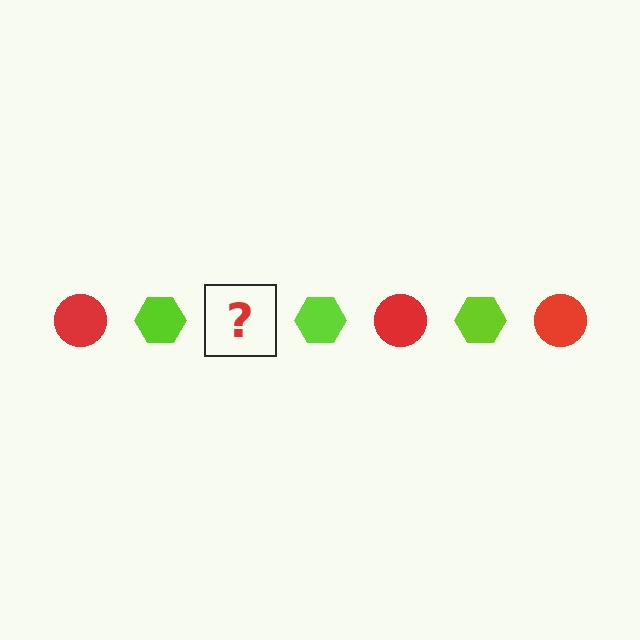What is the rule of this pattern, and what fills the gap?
The rule is that the pattern alternates between red circle and lime hexagon. The gap should be filled with a red circle.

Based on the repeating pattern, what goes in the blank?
The blank should be a red circle.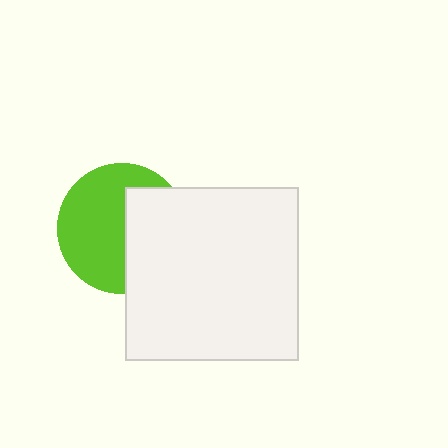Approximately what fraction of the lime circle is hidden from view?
Roughly 41% of the lime circle is hidden behind the white square.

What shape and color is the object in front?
The object in front is a white square.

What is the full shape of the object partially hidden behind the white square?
The partially hidden object is a lime circle.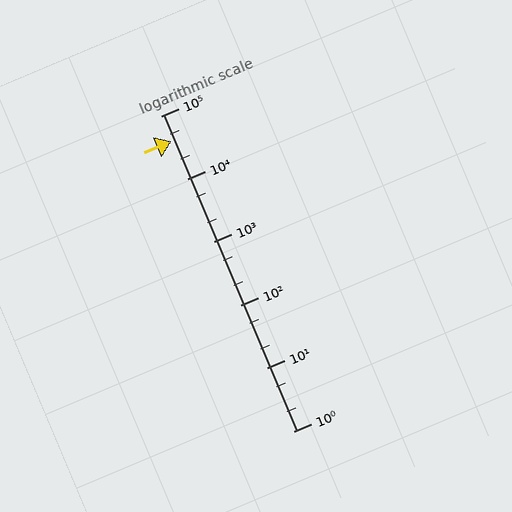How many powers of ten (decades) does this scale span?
The scale spans 5 decades, from 1 to 100000.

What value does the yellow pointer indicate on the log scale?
The pointer indicates approximately 40000.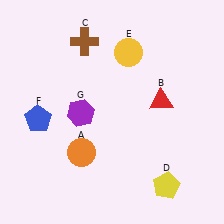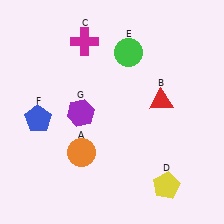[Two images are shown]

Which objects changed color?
C changed from brown to magenta. E changed from yellow to green.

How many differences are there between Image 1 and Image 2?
There are 2 differences between the two images.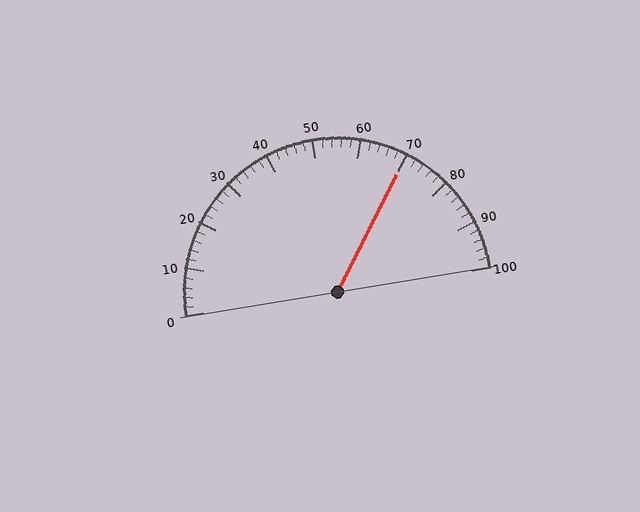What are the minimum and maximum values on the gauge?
The gauge ranges from 0 to 100.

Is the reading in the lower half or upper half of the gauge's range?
The reading is in the upper half of the range (0 to 100).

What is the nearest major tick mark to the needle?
The nearest major tick mark is 70.